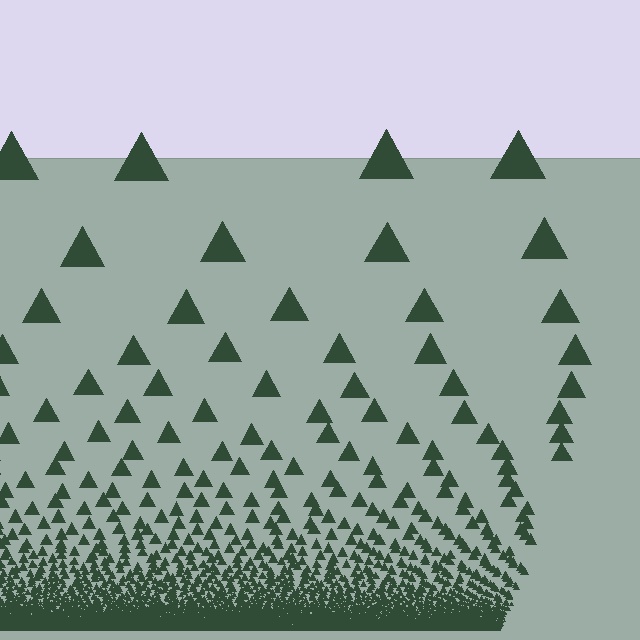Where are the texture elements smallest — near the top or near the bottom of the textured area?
Near the bottom.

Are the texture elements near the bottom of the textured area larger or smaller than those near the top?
Smaller. The gradient is inverted — elements near the bottom are smaller and denser.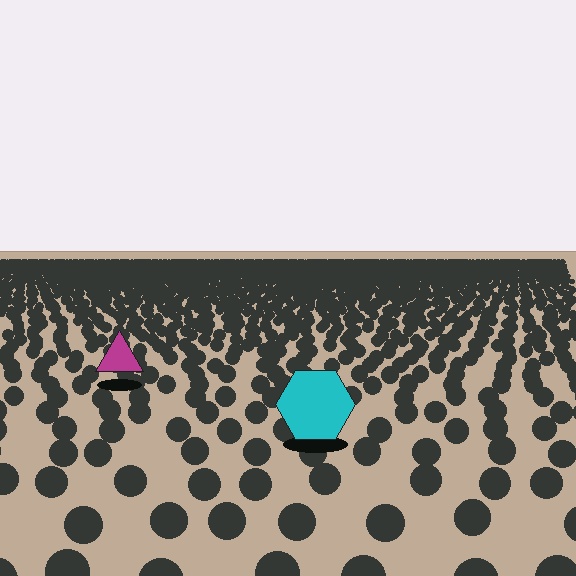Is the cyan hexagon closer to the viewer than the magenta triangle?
Yes. The cyan hexagon is closer — you can tell from the texture gradient: the ground texture is coarser near it.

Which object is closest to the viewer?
The cyan hexagon is closest. The texture marks near it are larger and more spread out.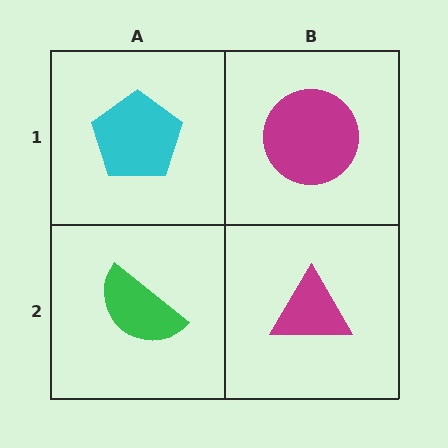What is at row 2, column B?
A magenta triangle.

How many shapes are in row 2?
2 shapes.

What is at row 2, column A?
A green semicircle.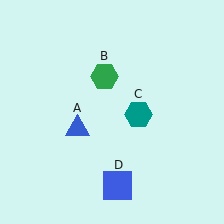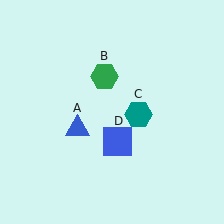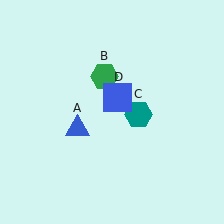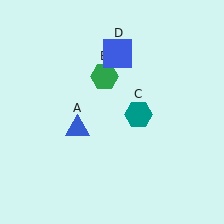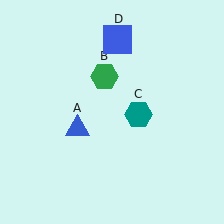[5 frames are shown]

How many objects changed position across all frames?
1 object changed position: blue square (object D).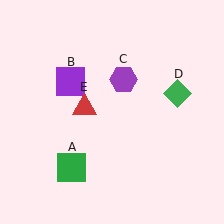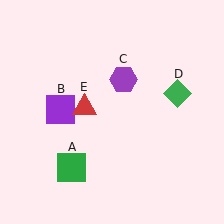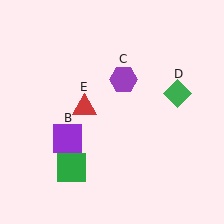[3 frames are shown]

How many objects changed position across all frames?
1 object changed position: purple square (object B).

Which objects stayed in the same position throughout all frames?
Green square (object A) and purple hexagon (object C) and green diamond (object D) and red triangle (object E) remained stationary.